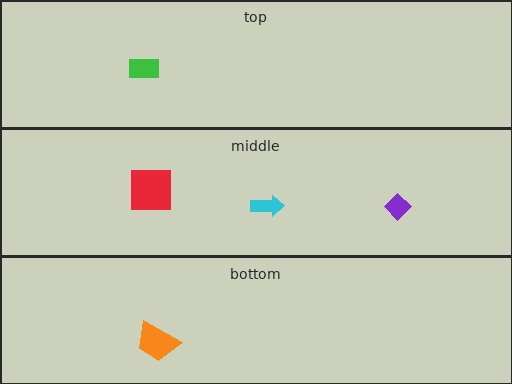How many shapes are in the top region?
1.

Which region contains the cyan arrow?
The middle region.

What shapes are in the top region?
The green rectangle.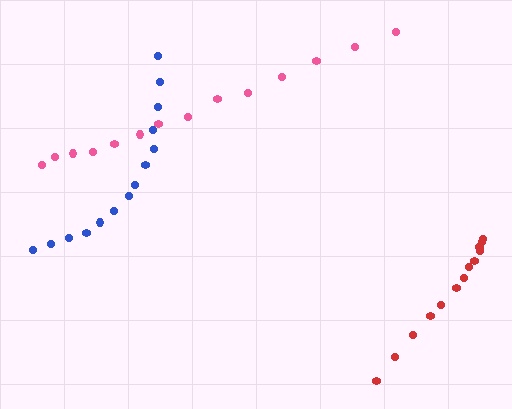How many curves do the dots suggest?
There are 3 distinct paths.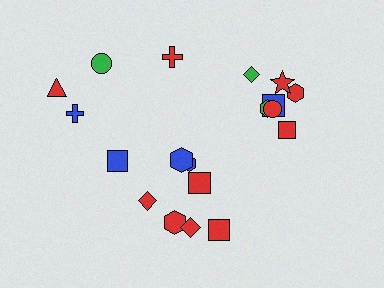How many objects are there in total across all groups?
There are 19 objects.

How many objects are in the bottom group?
There are 7 objects.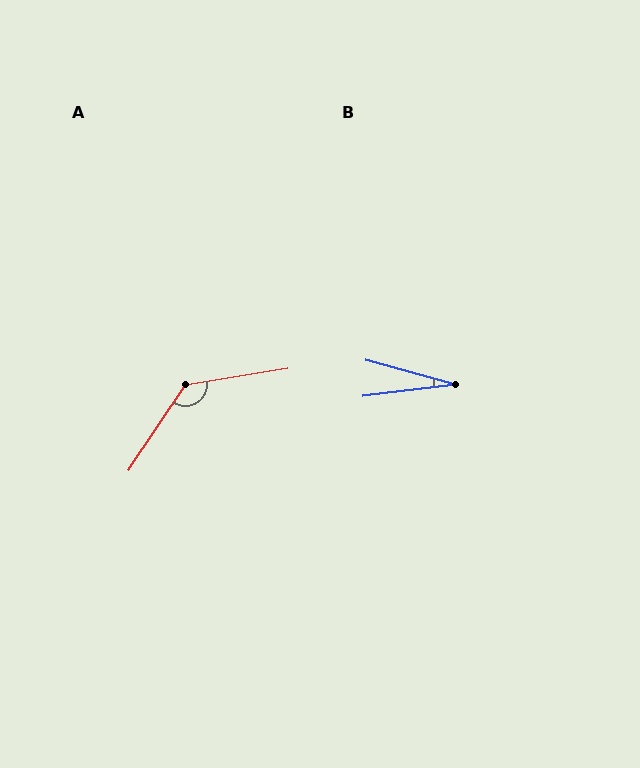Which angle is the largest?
A, at approximately 132 degrees.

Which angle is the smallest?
B, at approximately 22 degrees.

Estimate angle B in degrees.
Approximately 22 degrees.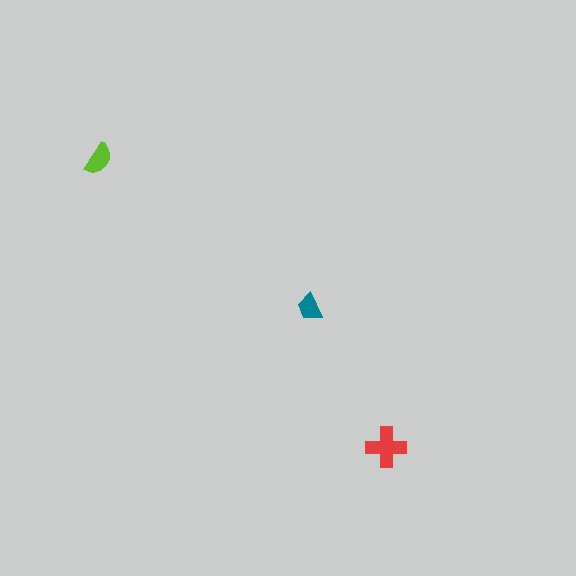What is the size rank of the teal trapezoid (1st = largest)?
3rd.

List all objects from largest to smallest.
The red cross, the lime semicircle, the teal trapezoid.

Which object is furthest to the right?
The red cross is rightmost.